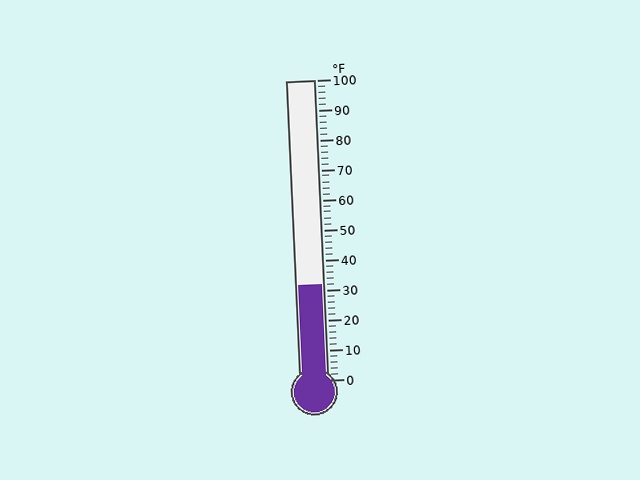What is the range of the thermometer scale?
The thermometer scale ranges from 0°F to 100°F.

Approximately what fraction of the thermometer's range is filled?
The thermometer is filled to approximately 30% of its range.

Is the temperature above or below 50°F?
The temperature is below 50°F.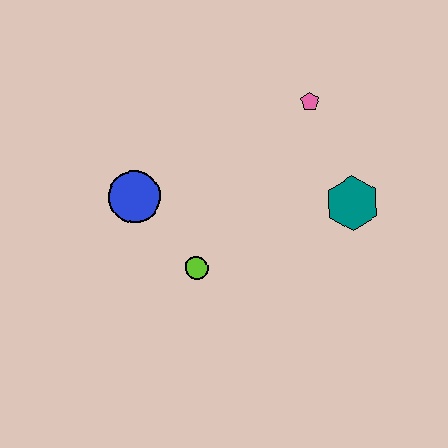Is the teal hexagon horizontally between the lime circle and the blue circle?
No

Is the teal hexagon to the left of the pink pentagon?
No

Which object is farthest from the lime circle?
The pink pentagon is farthest from the lime circle.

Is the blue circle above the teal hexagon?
Yes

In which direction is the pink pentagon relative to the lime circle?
The pink pentagon is above the lime circle.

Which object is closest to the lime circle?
The blue circle is closest to the lime circle.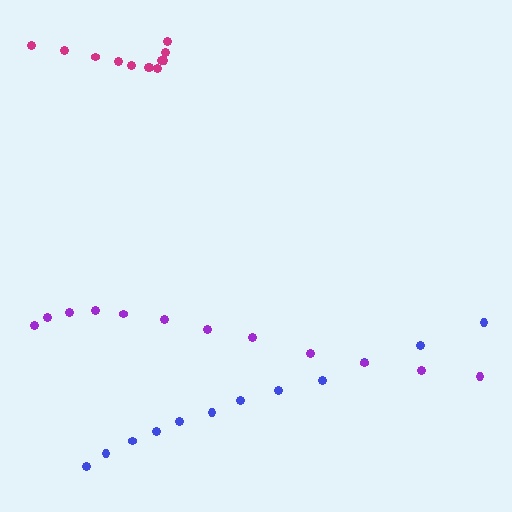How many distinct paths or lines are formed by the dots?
There are 3 distinct paths.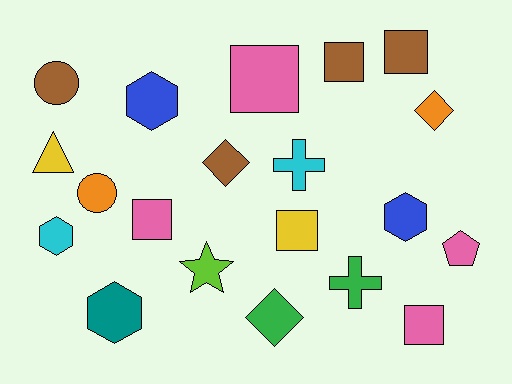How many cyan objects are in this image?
There are 2 cyan objects.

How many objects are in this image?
There are 20 objects.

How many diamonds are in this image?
There are 3 diamonds.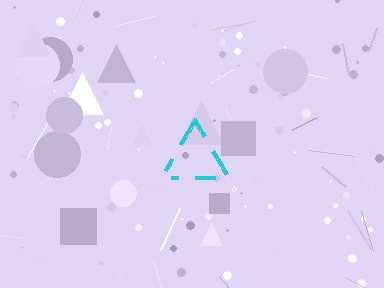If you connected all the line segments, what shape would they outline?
They would outline a triangle.